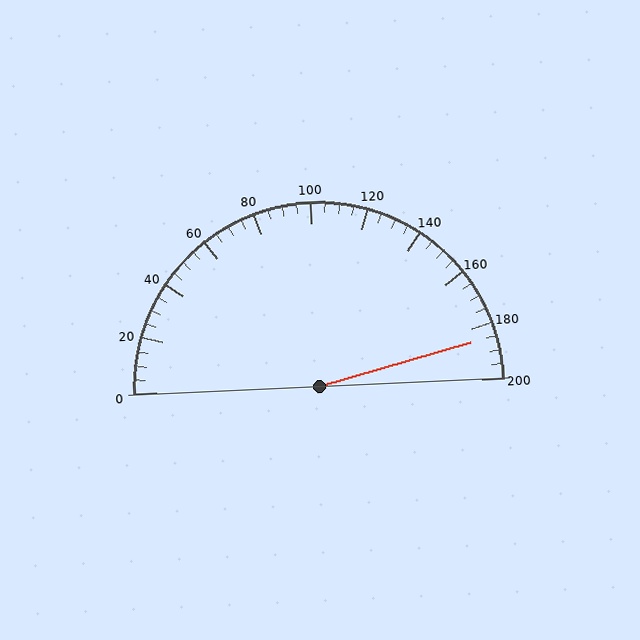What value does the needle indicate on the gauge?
The needle indicates approximately 185.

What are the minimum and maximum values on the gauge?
The gauge ranges from 0 to 200.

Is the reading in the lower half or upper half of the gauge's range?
The reading is in the upper half of the range (0 to 200).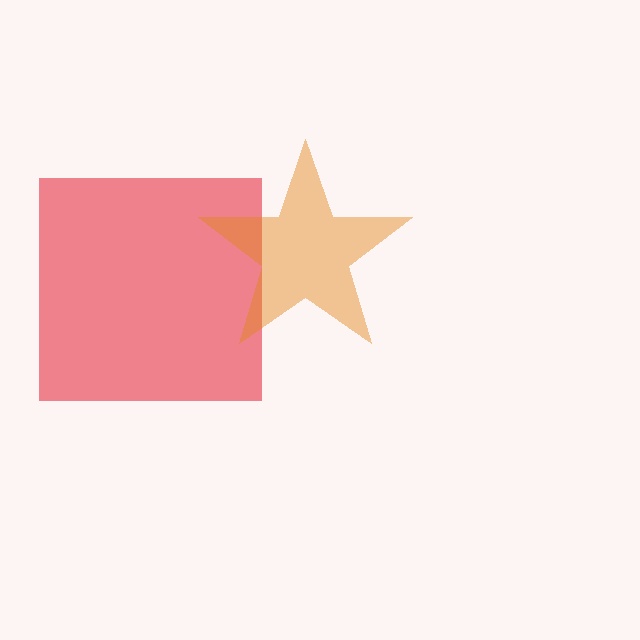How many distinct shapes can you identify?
There are 2 distinct shapes: a red square, an orange star.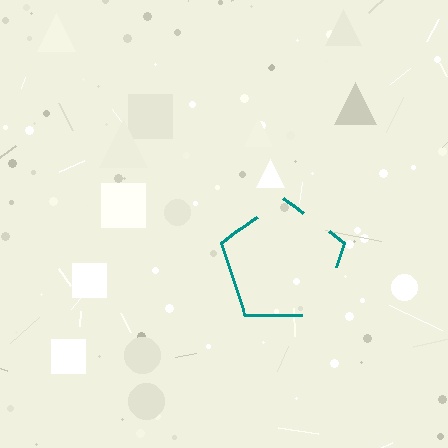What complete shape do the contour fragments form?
The contour fragments form a pentagon.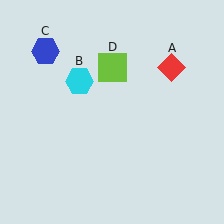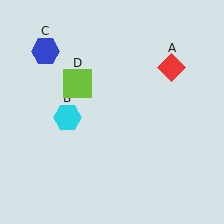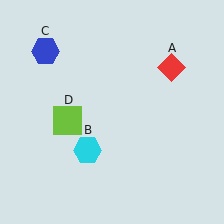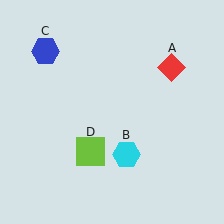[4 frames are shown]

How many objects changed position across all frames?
2 objects changed position: cyan hexagon (object B), lime square (object D).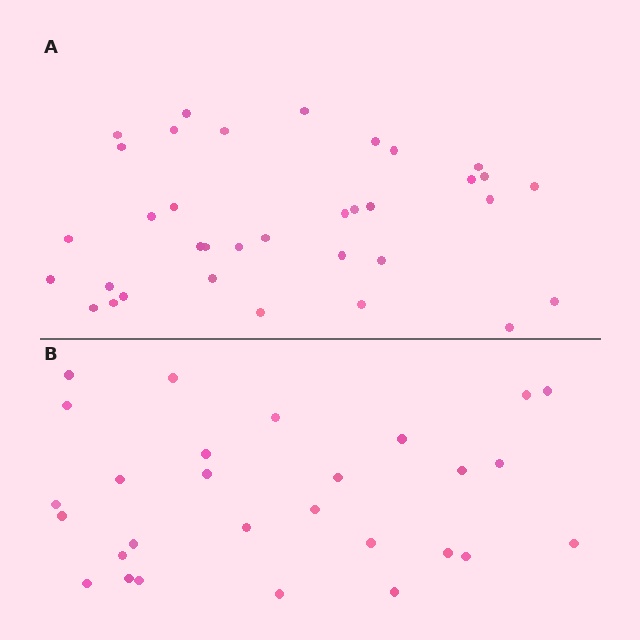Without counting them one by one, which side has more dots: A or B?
Region A (the top region) has more dots.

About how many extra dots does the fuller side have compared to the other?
Region A has roughly 8 or so more dots than region B.